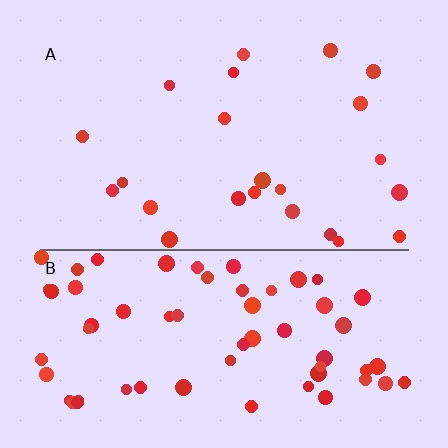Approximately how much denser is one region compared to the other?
Approximately 2.8× — region B over region A.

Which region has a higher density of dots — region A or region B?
B (the bottom).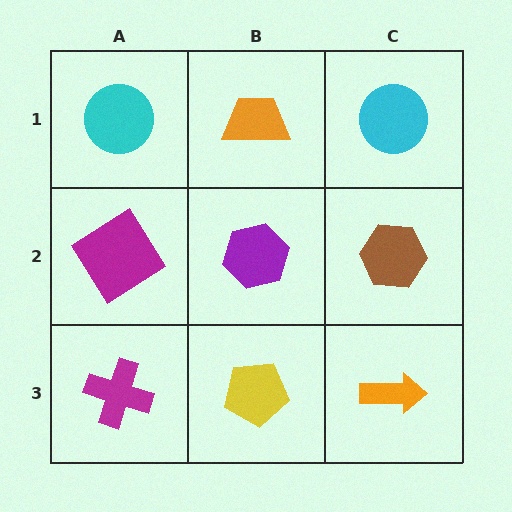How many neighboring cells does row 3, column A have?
2.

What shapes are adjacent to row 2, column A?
A cyan circle (row 1, column A), a magenta cross (row 3, column A), a purple hexagon (row 2, column B).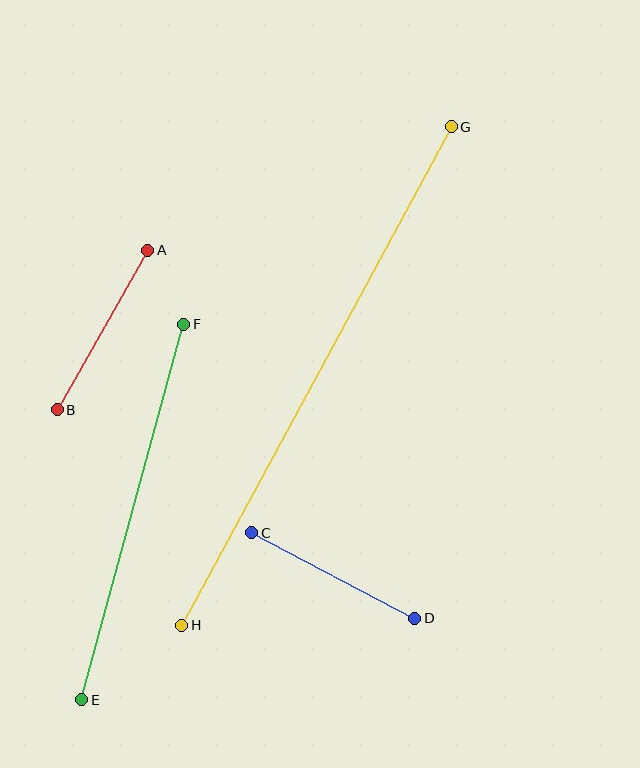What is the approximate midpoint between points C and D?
The midpoint is at approximately (333, 576) pixels.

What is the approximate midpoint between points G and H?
The midpoint is at approximately (316, 376) pixels.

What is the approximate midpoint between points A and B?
The midpoint is at approximately (103, 330) pixels.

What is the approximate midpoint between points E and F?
The midpoint is at approximately (133, 512) pixels.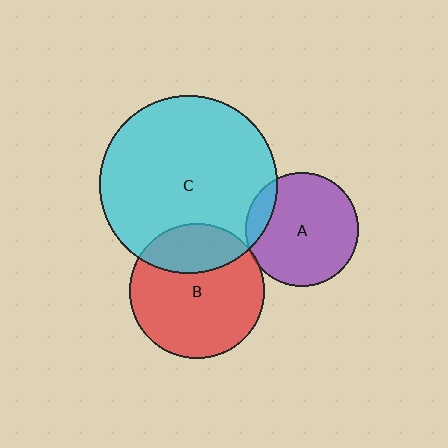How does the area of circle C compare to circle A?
Approximately 2.5 times.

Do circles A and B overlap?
Yes.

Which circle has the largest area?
Circle C (cyan).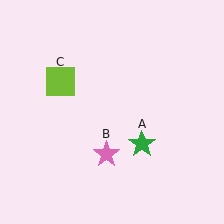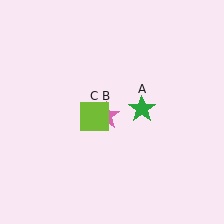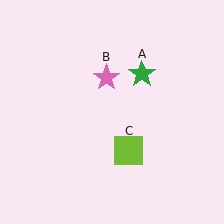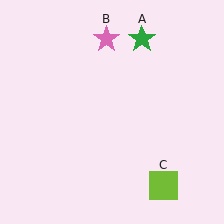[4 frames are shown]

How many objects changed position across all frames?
3 objects changed position: green star (object A), pink star (object B), lime square (object C).